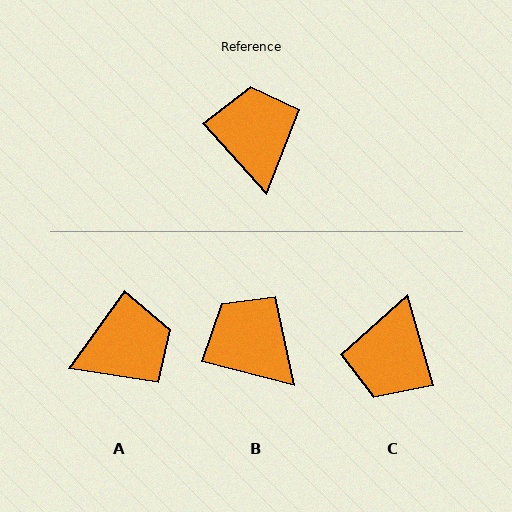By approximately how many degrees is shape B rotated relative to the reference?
Approximately 33 degrees counter-clockwise.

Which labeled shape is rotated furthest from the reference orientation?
C, about 153 degrees away.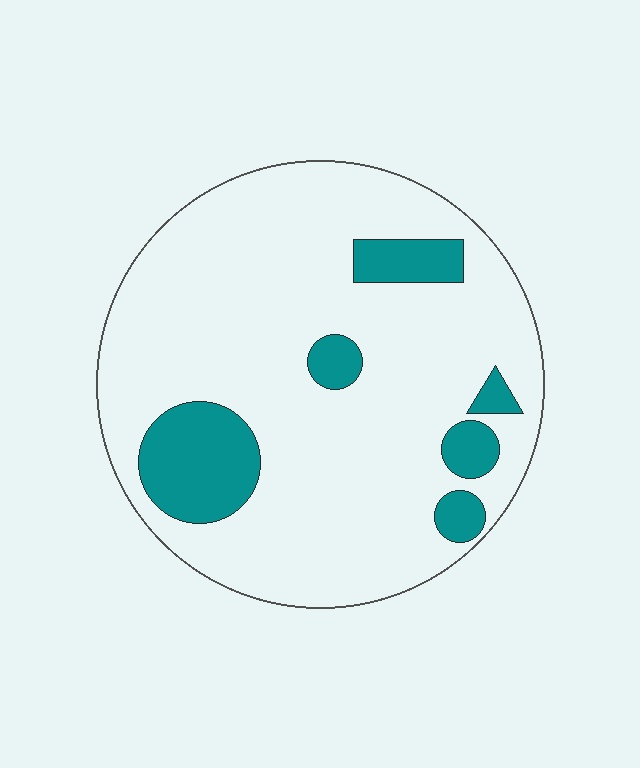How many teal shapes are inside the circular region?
6.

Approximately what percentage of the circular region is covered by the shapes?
Approximately 15%.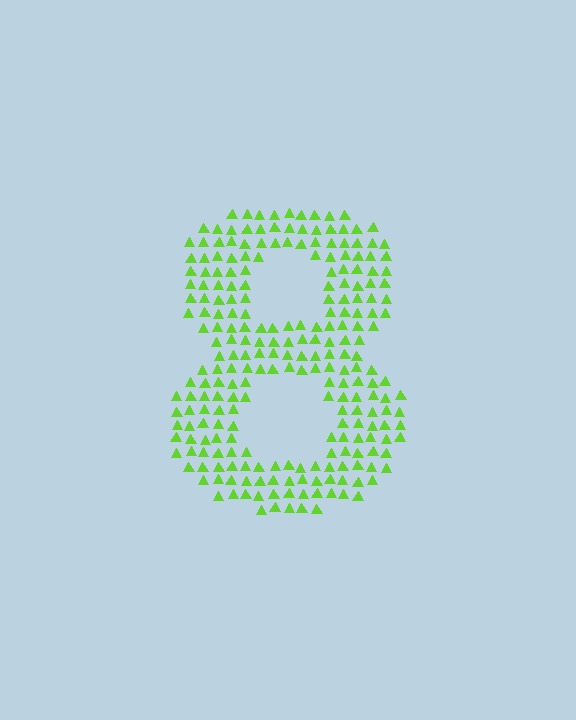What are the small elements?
The small elements are triangles.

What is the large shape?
The large shape is the digit 8.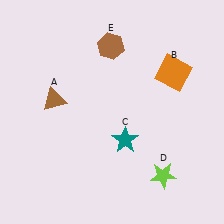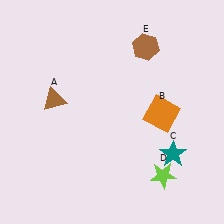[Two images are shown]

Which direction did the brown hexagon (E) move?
The brown hexagon (E) moved right.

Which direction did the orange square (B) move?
The orange square (B) moved down.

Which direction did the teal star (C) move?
The teal star (C) moved right.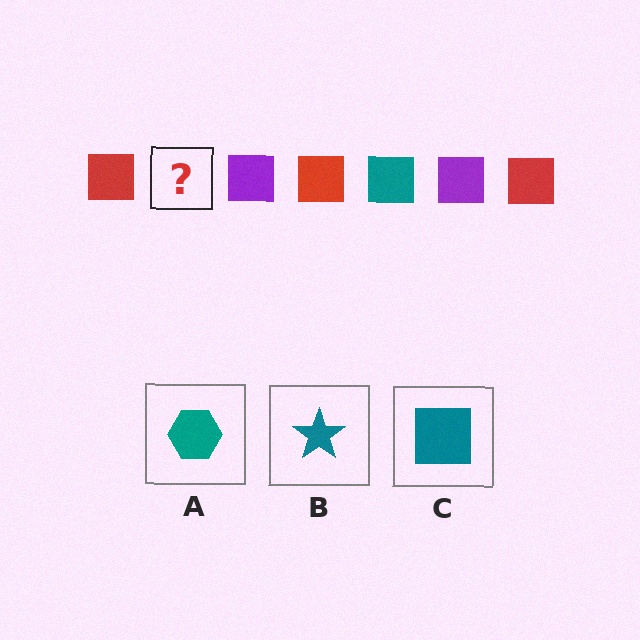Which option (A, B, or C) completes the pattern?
C.